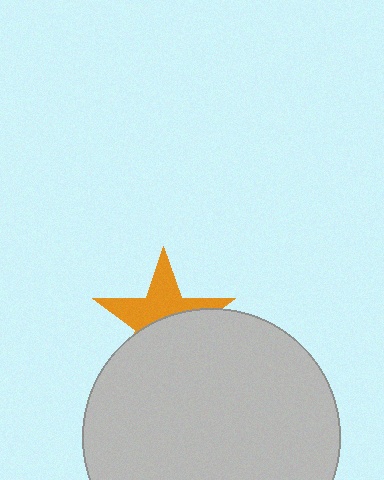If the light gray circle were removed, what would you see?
You would see the complete orange star.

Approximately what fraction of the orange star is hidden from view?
Roughly 52% of the orange star is hidden behind the light gray circle.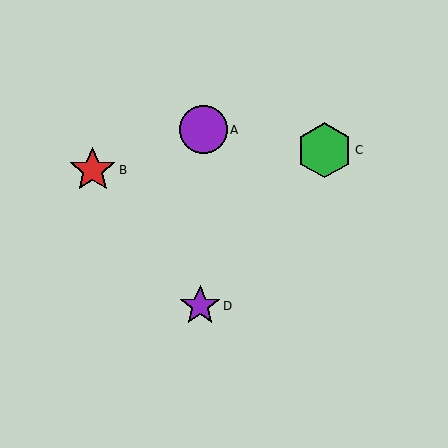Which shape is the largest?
The green hexagon (labeled C) is the largest.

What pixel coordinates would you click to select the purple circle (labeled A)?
Click at (204, 130) to select the purple circle A.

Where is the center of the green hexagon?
The center of the green hexagon is at (324, 150).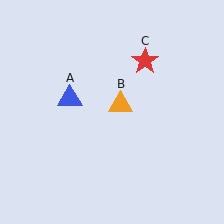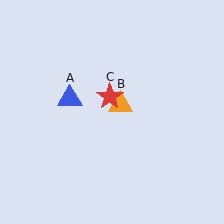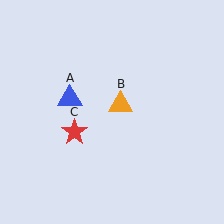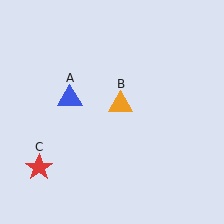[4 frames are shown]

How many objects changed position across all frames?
1 object changed position: red star (object C).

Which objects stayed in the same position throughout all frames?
Blue triangle (object A) and orange triangle (object B) remained stationary.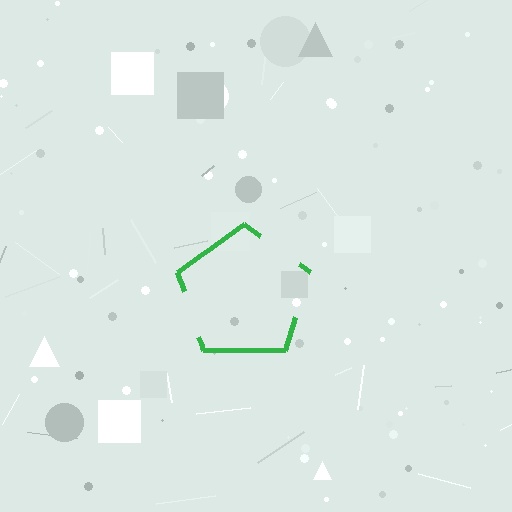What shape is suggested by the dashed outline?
The dashed outline suggests a pentagon.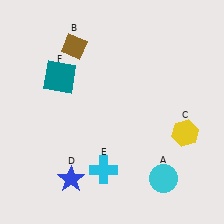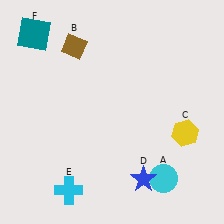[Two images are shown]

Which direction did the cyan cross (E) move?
The cyan cross (E) moved left.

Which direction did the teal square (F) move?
The teal square (F) moved up.